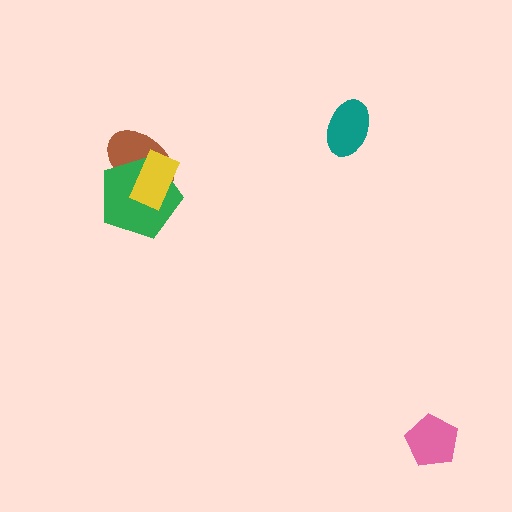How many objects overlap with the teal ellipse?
0 objects overlap with the teal ellipse.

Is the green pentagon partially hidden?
Yes, it is partially covered by another shape.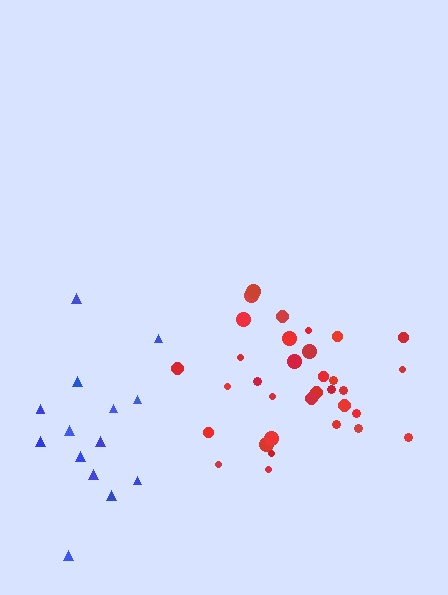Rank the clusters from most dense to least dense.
red, blue.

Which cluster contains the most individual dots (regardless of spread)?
Red (33).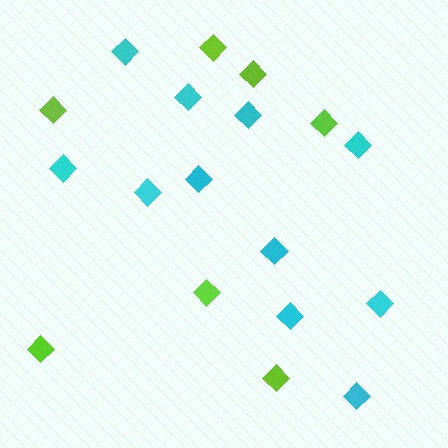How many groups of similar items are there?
There are 2 groups: one group of cyan diamonds (11) and one group of lime diamonds (7).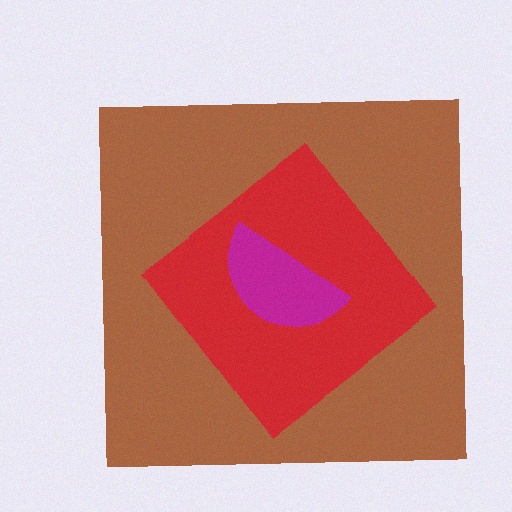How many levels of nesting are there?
3.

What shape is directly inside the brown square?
The red diamond.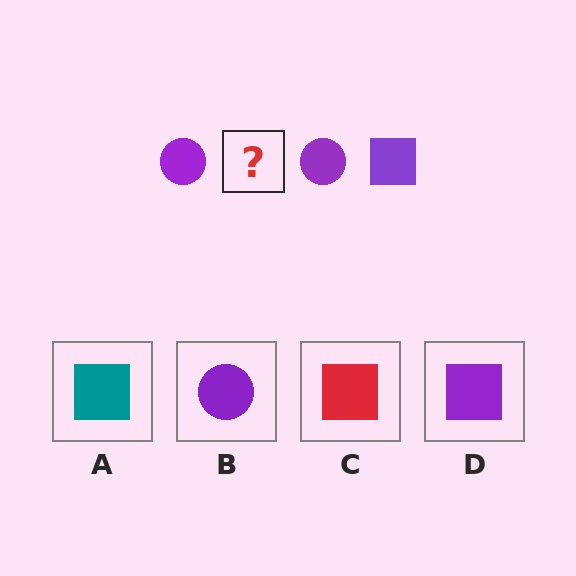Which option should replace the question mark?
Option D.